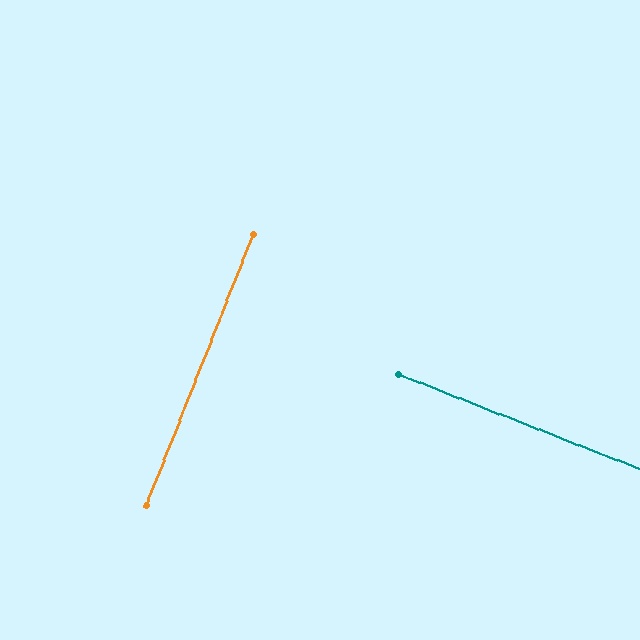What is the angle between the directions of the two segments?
Approximately 90 degrees.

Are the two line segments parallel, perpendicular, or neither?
Perpendicular — they meet at approximately 90°.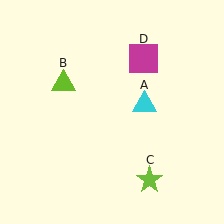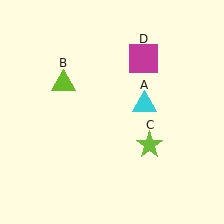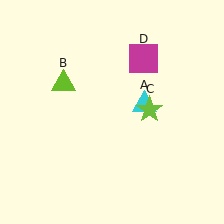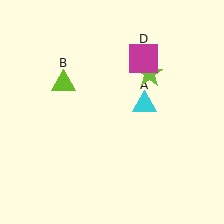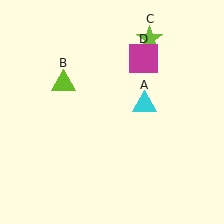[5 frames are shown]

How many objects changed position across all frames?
1 object changed position: lime star (object C).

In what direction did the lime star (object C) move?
The lime star (object C) moved up.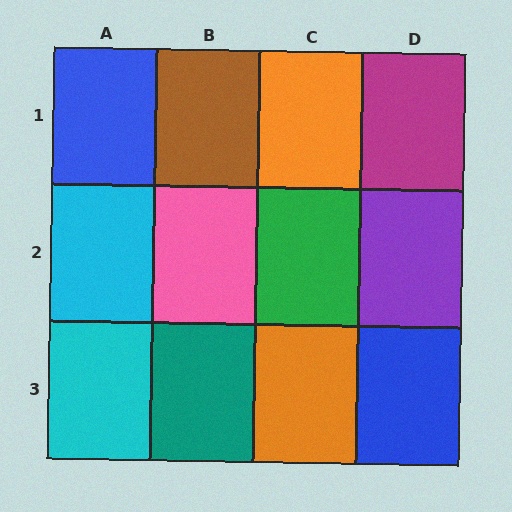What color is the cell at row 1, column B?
Brown.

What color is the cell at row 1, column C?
Orange.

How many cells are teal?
1 cell is teal.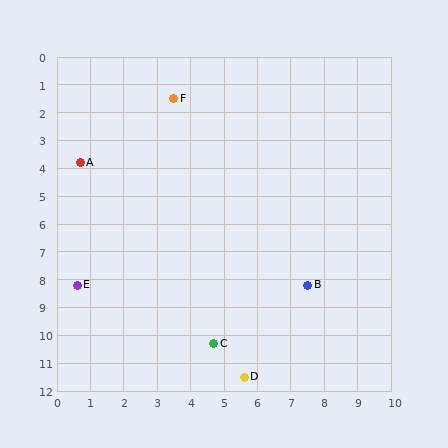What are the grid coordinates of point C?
Point C is at approximately (4.7, 10.3).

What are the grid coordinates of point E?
Point E is at approximately (0.6, 8.2).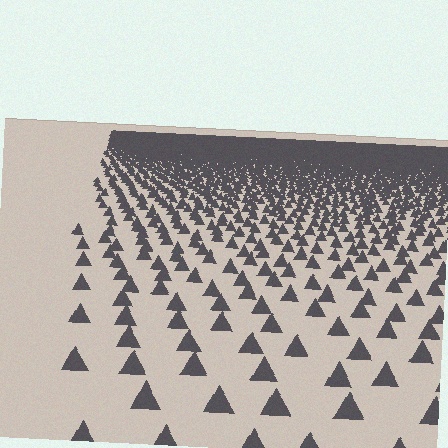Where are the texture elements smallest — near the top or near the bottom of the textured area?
Near the top.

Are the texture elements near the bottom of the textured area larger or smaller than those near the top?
Larger. Near the bottom, elements are closer to the viewer and appear at a bigger on-screen size.